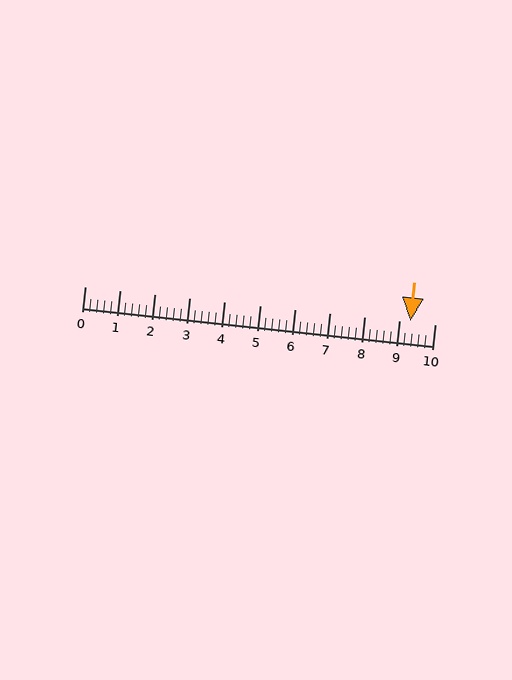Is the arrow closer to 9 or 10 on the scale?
The arrow is closer to 9.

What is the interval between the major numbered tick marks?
The major tick marks are spaced 1 units apart.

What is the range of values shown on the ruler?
The ruler shows values from 0 to 10.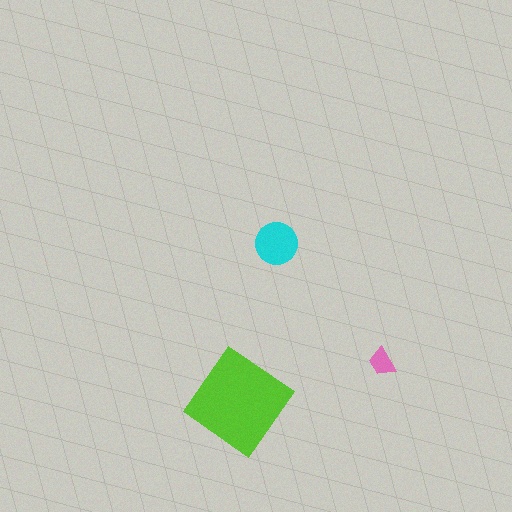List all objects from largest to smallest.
The lime diamond, the cyan circle, the pink trapezoid.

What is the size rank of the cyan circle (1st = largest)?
2nd.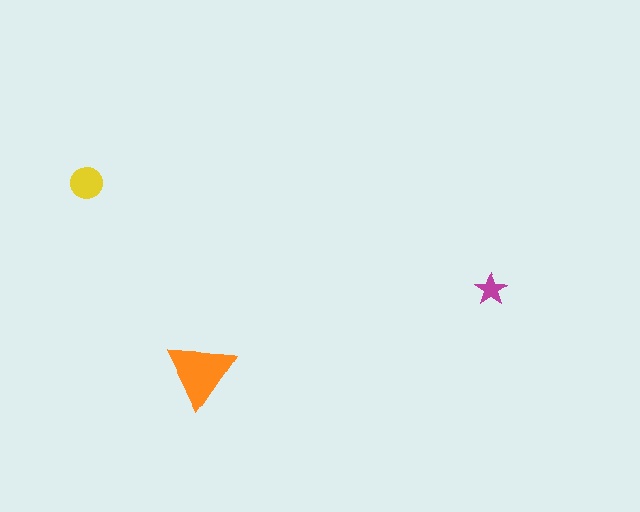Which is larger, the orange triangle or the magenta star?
The orange triangle.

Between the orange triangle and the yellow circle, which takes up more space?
The orange triangle.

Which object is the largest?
The orange triangle.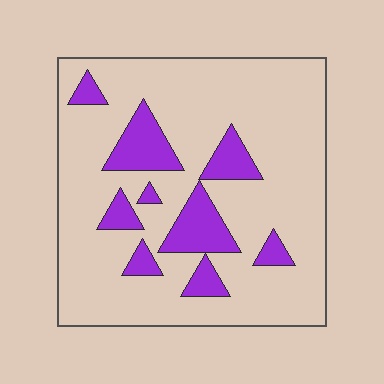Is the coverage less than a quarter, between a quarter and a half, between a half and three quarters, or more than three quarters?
Less than a quarter.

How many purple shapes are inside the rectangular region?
9.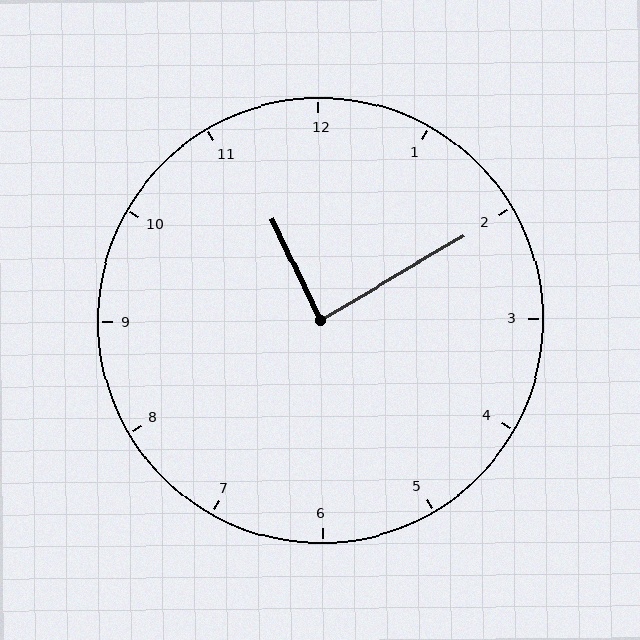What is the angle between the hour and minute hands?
Approximately 85 degrees.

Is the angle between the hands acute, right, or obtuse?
It is right.